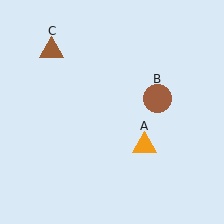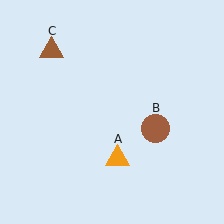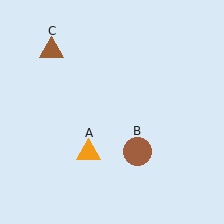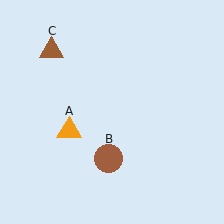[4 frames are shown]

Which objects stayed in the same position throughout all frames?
Brown triangle (object C) remained stationary.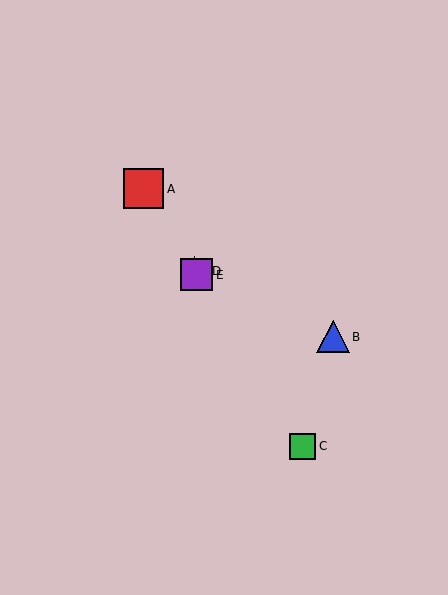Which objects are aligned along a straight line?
Objects A, C, D, E are aligned along a straight line.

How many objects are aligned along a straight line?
4 objects (A, C, D, E) are aligned along a straight line.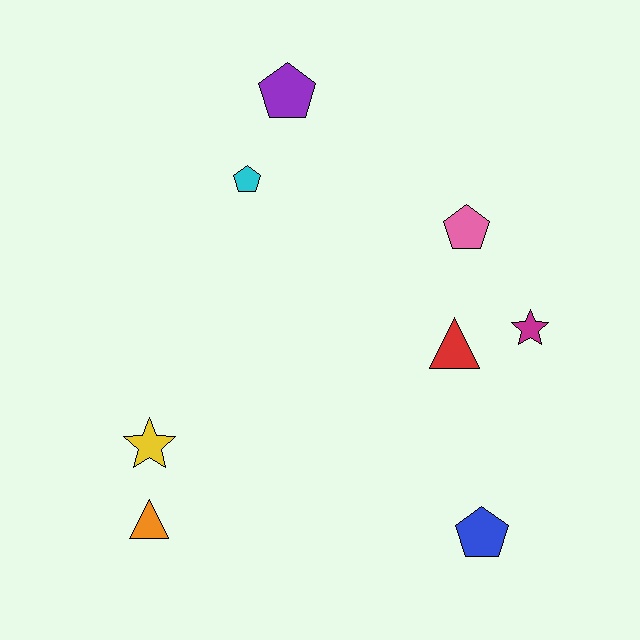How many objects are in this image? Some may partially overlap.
There are 8 objects.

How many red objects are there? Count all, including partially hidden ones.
There is 1 red object.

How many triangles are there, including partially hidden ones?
There are 2 triangles.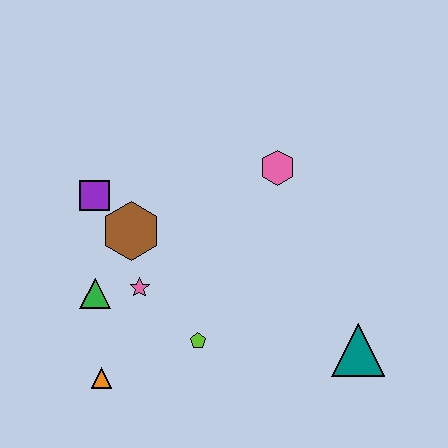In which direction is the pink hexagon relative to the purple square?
The pink hexagon is to the right of the purple square.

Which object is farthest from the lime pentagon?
The pink hexagon is farthest from the lime pentagon.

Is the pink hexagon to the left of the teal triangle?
Yes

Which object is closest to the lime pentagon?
The pink star is closest to the lime pentagon.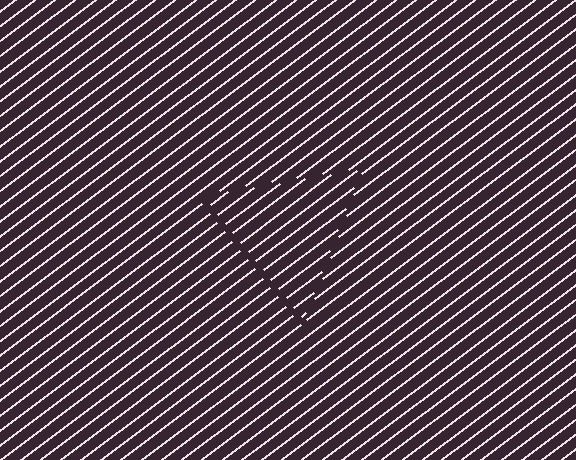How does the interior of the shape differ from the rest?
The interior of the shape contains the same grating, shifted by half a period — the contour is defined by the phase discontinuity where line-ends from the inner and outer gratings abut.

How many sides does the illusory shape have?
3 sides — the line-ends trace a triangle.